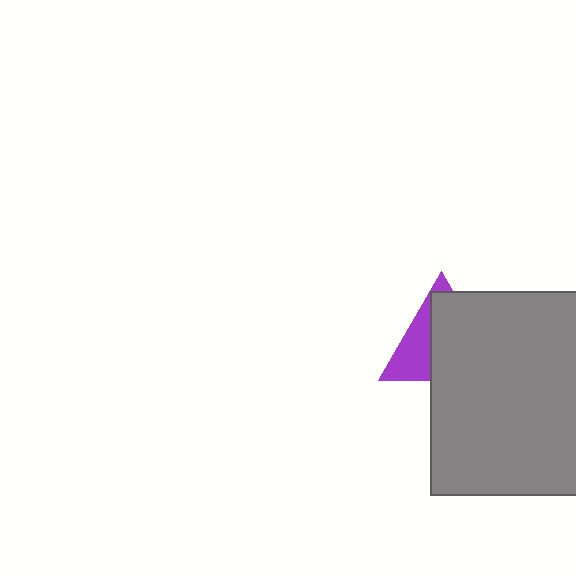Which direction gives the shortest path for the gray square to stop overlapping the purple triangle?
Moving toward the lower-right gives the shortest separation.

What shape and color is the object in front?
The object in front is a gray square.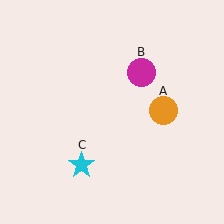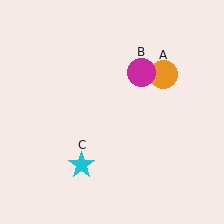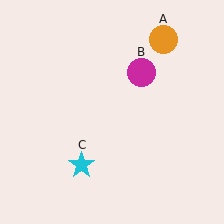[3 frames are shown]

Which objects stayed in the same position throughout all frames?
Magenta circle (object B) and cyan star (object C) remained stationary.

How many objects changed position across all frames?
1 object changed position: orange circle (object A).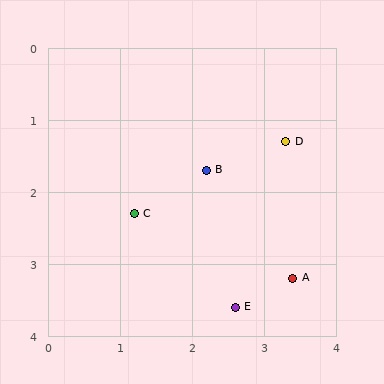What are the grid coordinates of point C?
Point C is at approximately (1.2, 2.3).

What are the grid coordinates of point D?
Point D is at approximately (3.3, 1.3).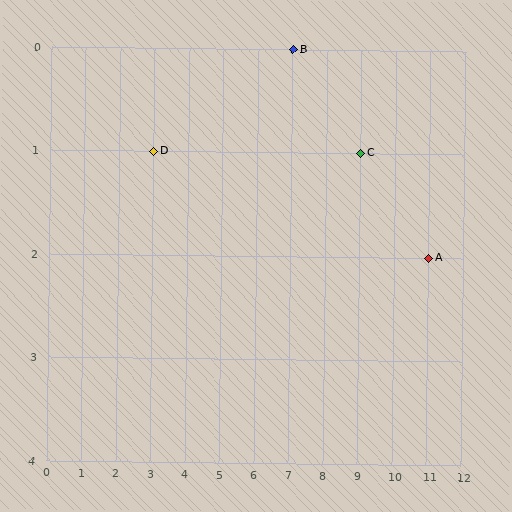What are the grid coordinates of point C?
Point C is at grid coordinates (9, 1).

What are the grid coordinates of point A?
Point A is at grid coordinates (11, 2).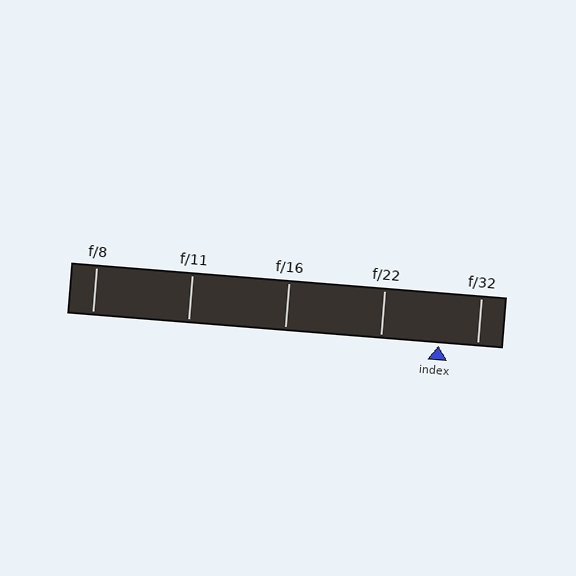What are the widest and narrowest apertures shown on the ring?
The widest aperture shown is f/8 and the narrowest is f/32.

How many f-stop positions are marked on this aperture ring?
There are 5 f-stop positions marked.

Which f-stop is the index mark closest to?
The index mark is closest to f/32.